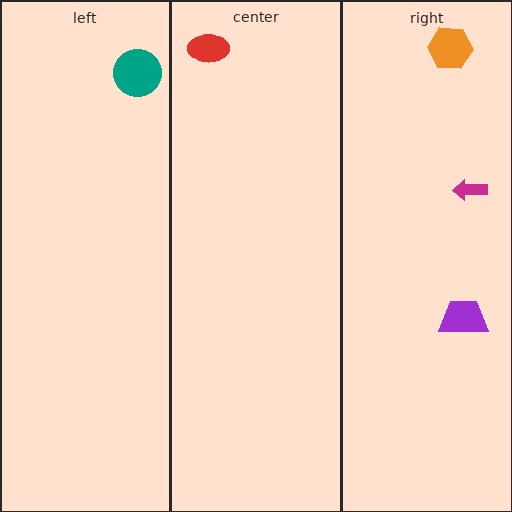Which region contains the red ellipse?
The center region.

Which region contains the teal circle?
The left region.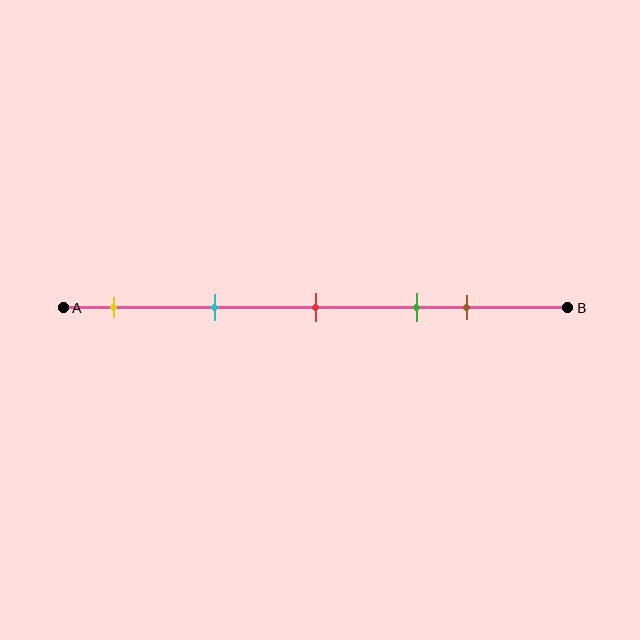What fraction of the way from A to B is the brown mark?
The brown mark is approximately 80% (0.8) of the way from A to B.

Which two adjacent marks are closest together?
The green and brown marks are the closest adjacent pair.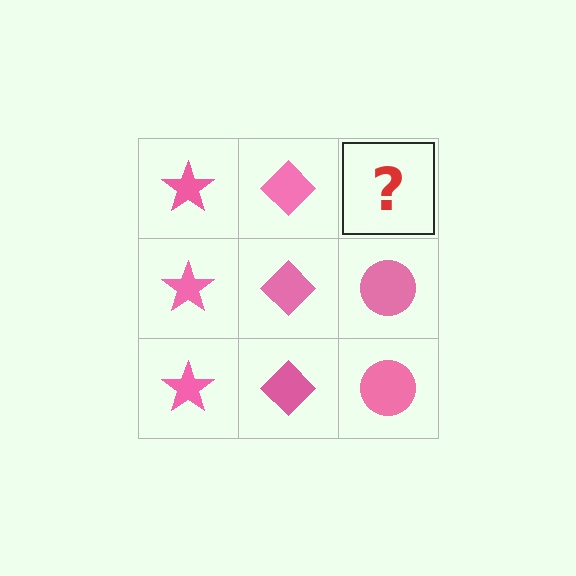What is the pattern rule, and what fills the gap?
The rule is that each column has a consistent shape. The gap should be filled with a pink circle.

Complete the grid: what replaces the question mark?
The question mark should be replaced with a pink circle.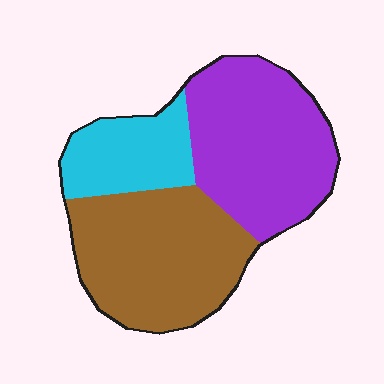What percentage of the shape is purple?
Purple takes up about two fifths (2/5) of the shape.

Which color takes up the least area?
Cyan, at roughly 20%.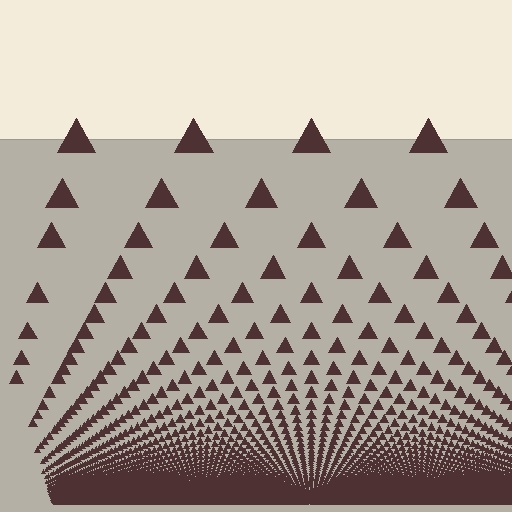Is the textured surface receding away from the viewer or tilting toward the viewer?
The surface appears to tilt toward the viewer. Texture elements get larger and sparser toward the top.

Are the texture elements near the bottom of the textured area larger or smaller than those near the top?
Smaller. The gradient is inverted — elements near the bottom are smaller and denser.